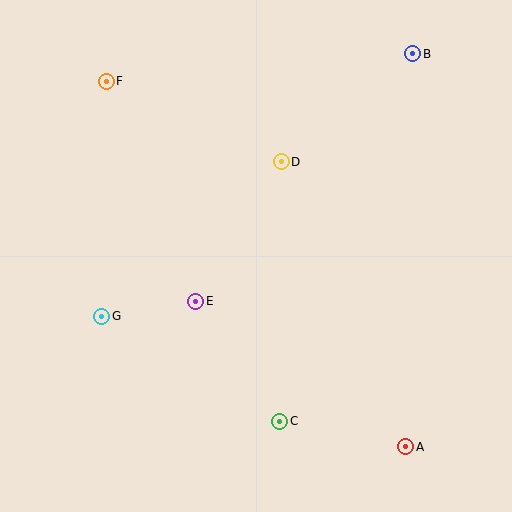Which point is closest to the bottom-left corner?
Point G is closest to the bottom-left corner.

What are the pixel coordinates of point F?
Point F is at (106, 81).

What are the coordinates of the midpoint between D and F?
The midpoint between D and F is at (194, 121).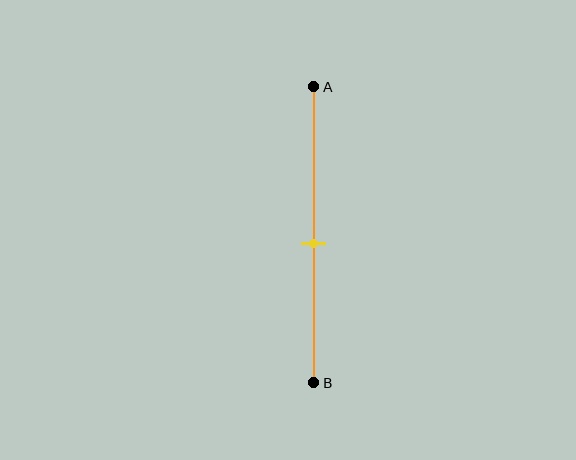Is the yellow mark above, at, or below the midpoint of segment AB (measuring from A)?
The yellow mark is approximately at the midpoint of segment AB.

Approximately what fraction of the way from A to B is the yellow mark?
The yellow mark is approximately 55% of the way from A to B.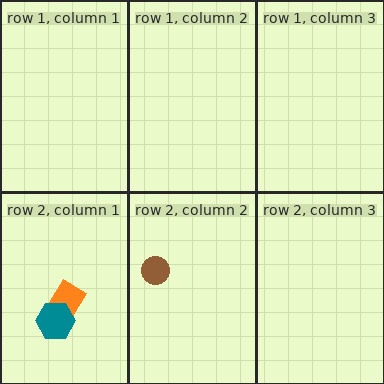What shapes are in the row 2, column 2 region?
The brown circle.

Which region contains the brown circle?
The row 2, column 2 region.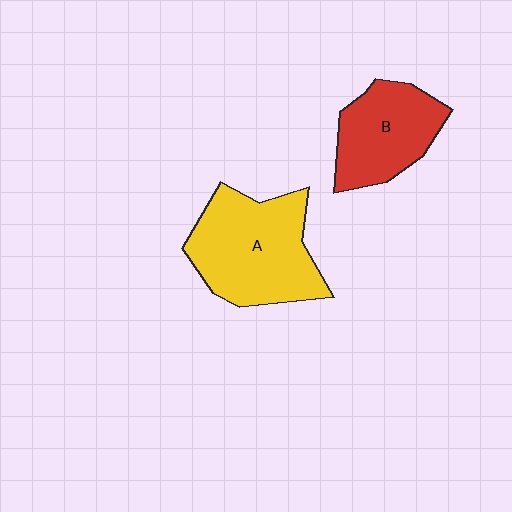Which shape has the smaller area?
Shape B (red).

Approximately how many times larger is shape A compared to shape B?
Approximately 1.4 times.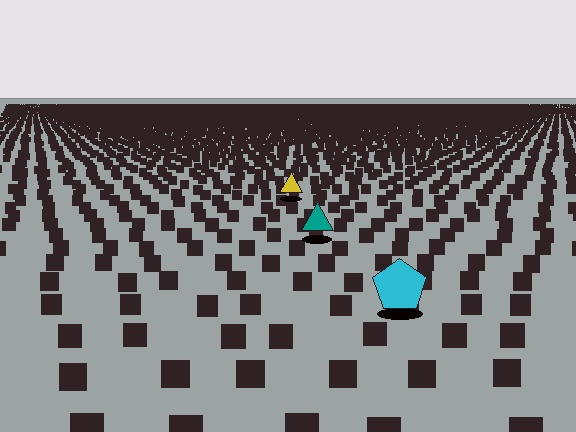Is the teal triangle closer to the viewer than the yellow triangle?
Yes. The teal triangle is closer — you can tell from the texture gradient: the ground texture is coarser near it.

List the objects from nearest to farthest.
From nearest to farthest: the cyan pentagon, the teal triangle, the yellow triangle.